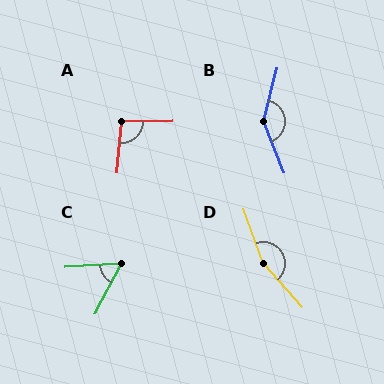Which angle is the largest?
D, at approximately 158 degrees.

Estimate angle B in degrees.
Approximately 144 degrees.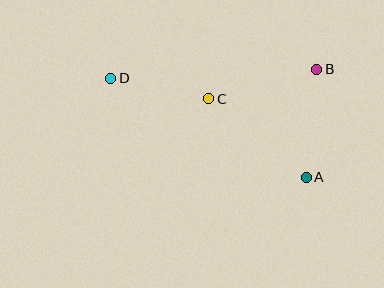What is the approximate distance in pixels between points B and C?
The distance between B and C is approximately 112 pixels.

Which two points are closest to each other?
Points C and D are closest to each other.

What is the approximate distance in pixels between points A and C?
The distance between A and C is approximately 125 pixels.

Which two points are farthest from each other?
Points A and D are farthest from each other.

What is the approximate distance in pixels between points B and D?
The distance between B and D is approximately 207 pixels.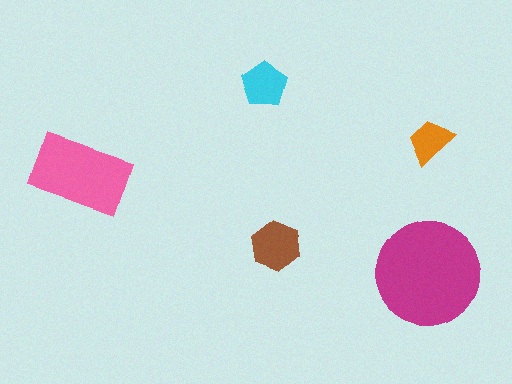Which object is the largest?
The magenta circle.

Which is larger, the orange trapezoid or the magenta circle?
The magenta circle.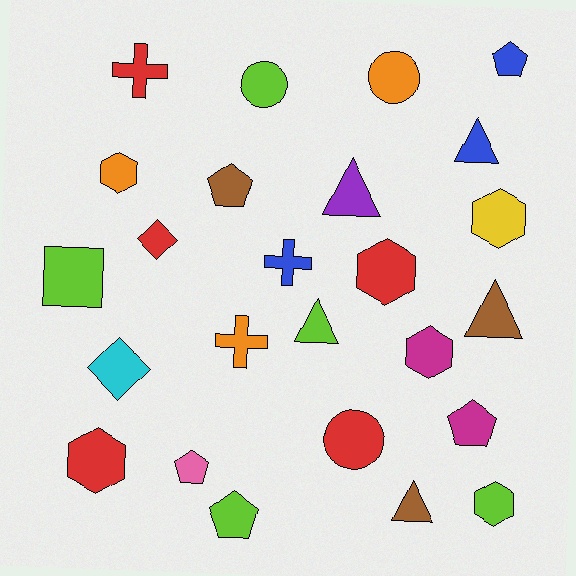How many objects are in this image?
There are 25 objects.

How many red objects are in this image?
There are 5 red objects.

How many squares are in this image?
There is 1 square.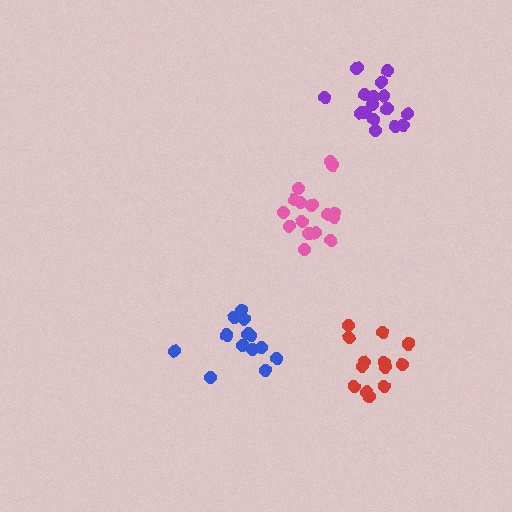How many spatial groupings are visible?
There are 4 spatial groupings.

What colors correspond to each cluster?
The clusters are colored: red, blue, pink, purple.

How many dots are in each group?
Group 1: 13 dots, Group 2: 13 dots, Group 3: 16 dots, Group 4: 16 dots (58 total).